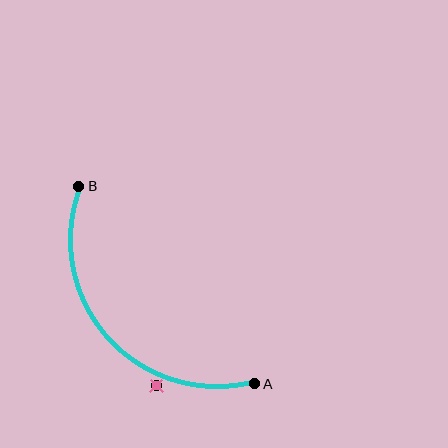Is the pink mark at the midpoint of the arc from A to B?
No — the pink mark does not lie on the arc at all. It sits slightly outside the curve.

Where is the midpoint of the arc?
The arc midpoint is the point on the curve farthest from the straight line joining A and B. It sits below and to the left of that line.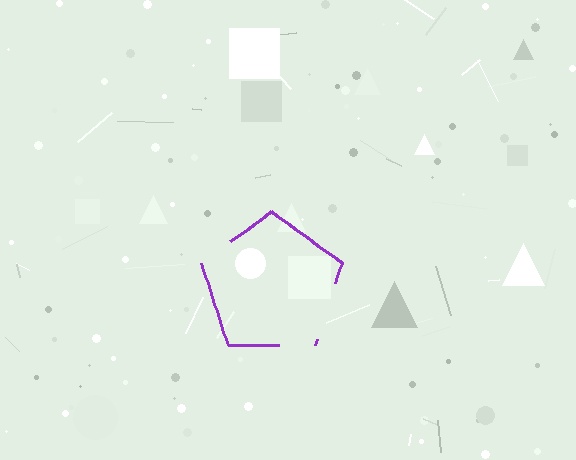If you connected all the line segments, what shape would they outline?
They would outline a pentagon.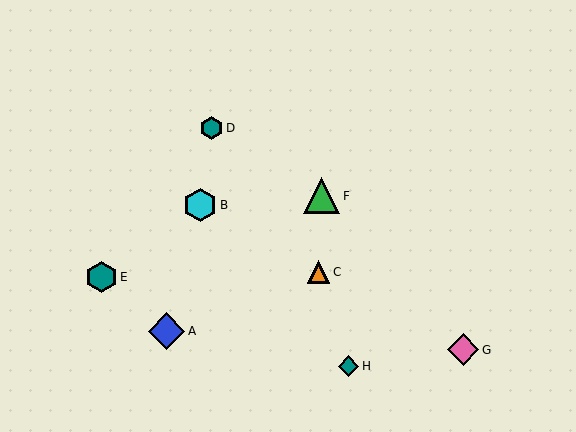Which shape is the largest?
The green triangle (labeled F) is the largest.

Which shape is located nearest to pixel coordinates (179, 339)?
The blue diamond (labeled A) at (167, 331) is nearest to that location.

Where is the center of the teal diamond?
The center of the teal diamond is at (348, 366).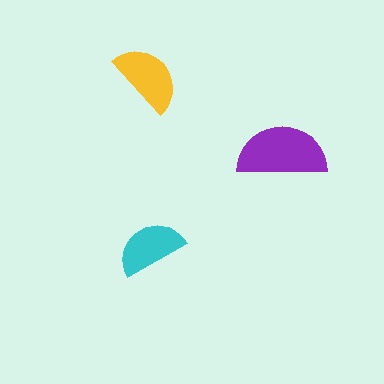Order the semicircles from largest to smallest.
the purple one, the yellow one, the cyan one.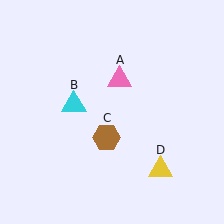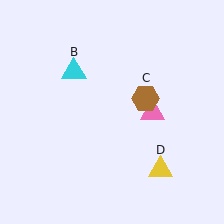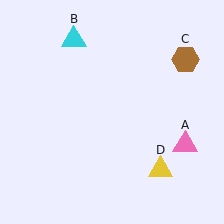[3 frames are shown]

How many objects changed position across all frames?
3 objects changed position: pink triangle (object A), cyan triangle (object B), brown hexagon (object C).